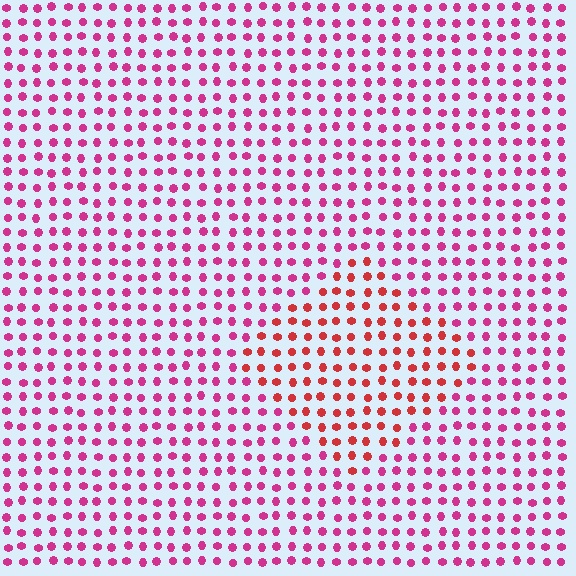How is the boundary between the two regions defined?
The boundary is defined purely by a slight shift in hue (about 33 degrees). Spacing, size, and orientation are identical on both sides.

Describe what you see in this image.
The image is filled with small magenta elements in a uniform arrangement. A diamond-shaped region is visible where the elements are tinted to a slightly different hue, forming a subtle color boundary.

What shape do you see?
I see a diamond.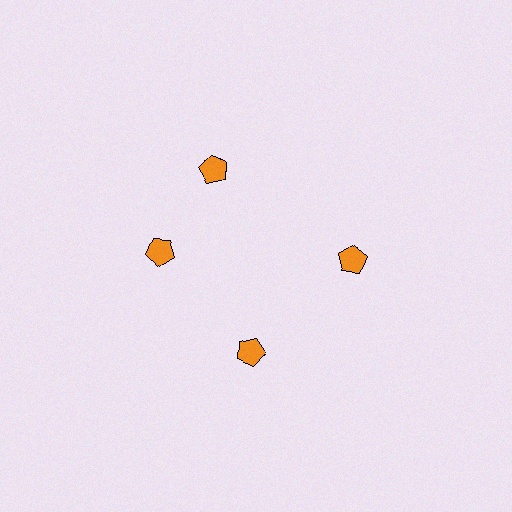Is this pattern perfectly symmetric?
No. The 4 orange pentagons are arranged in a ring, but one element near the 12 o'clock position is rotated out of alignment along the ring, breaking the 4-fold rotational symmetry.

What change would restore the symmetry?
The symmetry would be restored by rotating it back into even spacing with its neighbors so that all 4 pentagons sit at equal angles and equal distance from the center.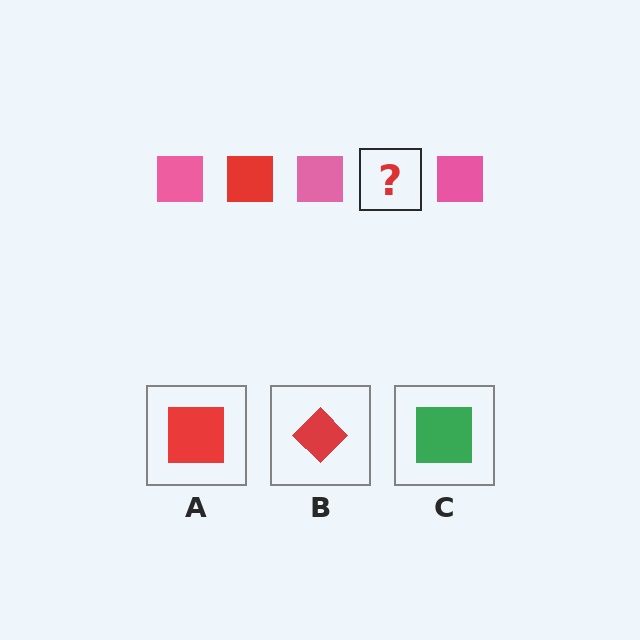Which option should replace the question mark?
Option A.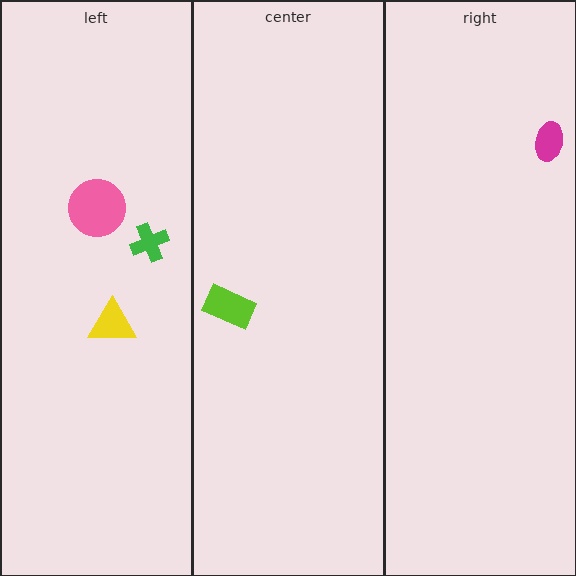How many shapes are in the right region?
1.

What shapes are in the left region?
The green cross, the yellow triangle, the pink circle.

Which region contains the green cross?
The left region.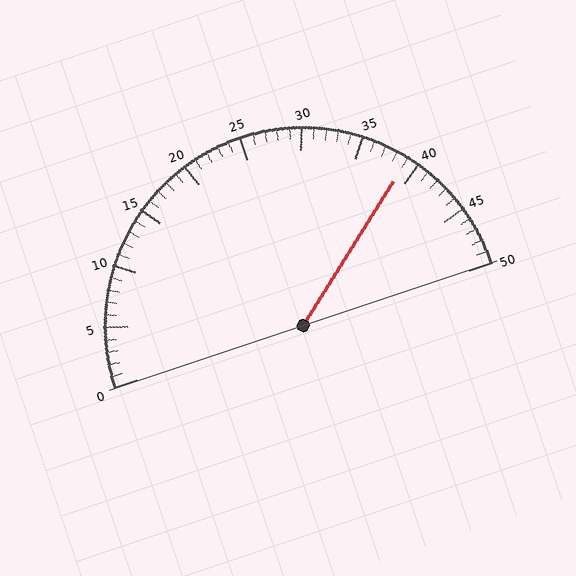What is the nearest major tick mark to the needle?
The nearest major tick mark is 40.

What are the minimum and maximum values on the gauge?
The gauge ranges from 0 to 50.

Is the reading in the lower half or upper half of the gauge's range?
The reading is in the upper half of the range (0 to 50).